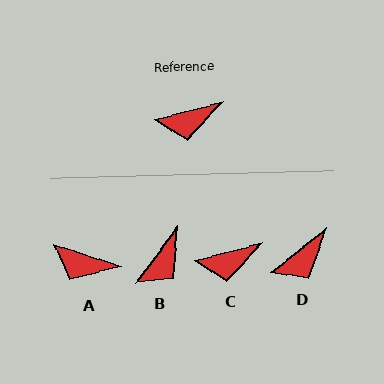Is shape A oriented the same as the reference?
No, it is off by about 33 degrees.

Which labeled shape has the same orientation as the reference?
C.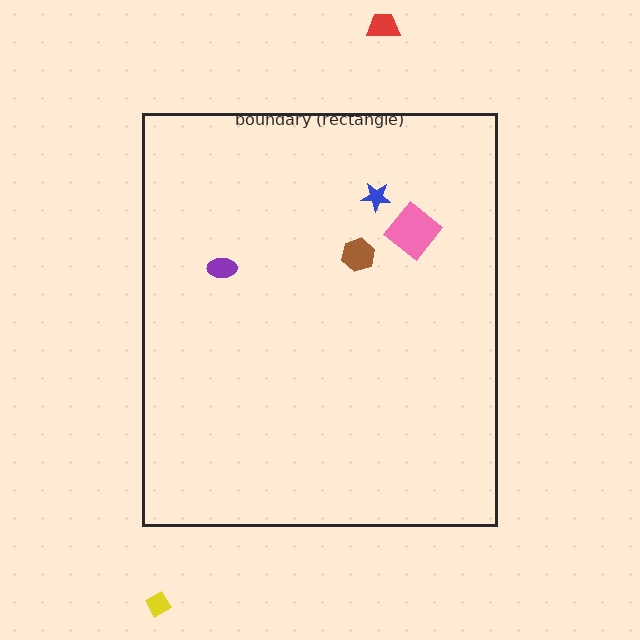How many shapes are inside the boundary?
4 inside, 2 outside.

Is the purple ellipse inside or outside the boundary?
Inside.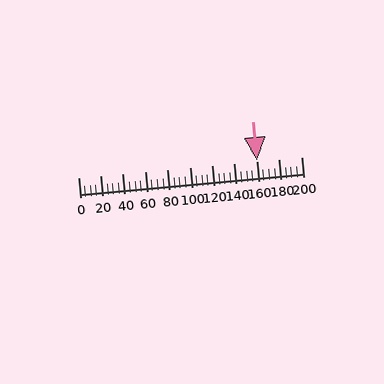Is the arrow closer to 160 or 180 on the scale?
The arrow is closer to 160.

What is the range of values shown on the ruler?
The ruler shows values from 0 to 200.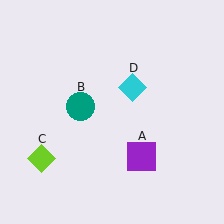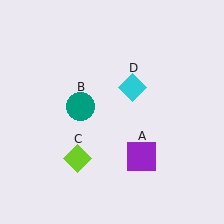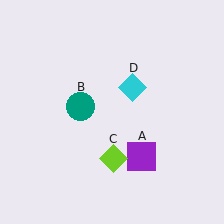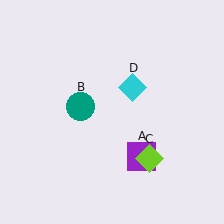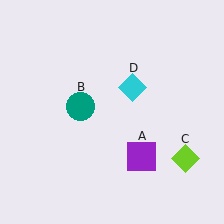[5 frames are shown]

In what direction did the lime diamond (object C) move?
The lime diamond (object C) moved right.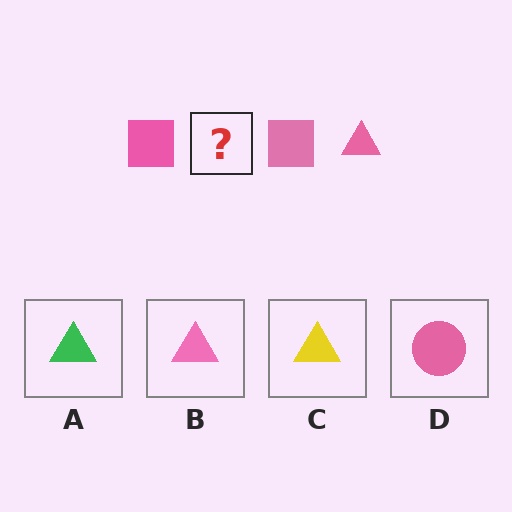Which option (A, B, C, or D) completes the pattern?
B.